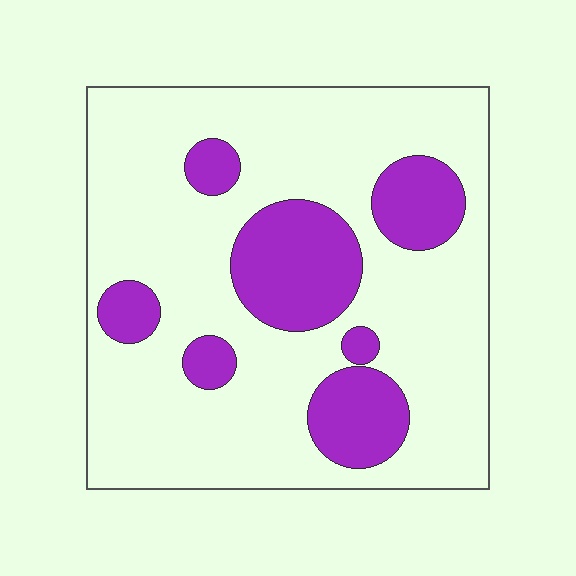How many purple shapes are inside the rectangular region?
7.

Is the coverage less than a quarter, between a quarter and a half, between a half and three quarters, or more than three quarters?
Less than a quarter.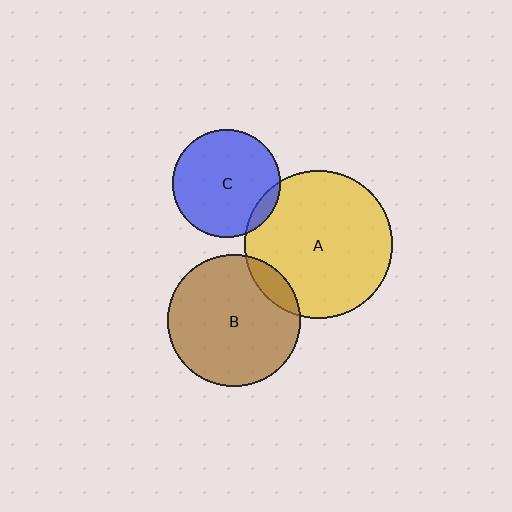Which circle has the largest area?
Circle A (yellow).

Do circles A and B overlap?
Yes.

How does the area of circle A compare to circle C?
Approximately 1.9 times.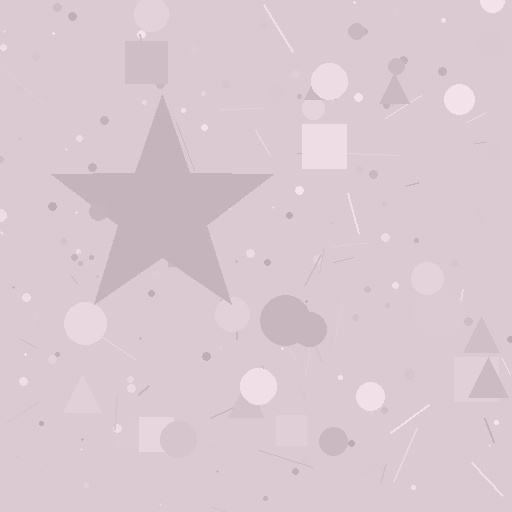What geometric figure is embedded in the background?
A star is embedded in the background.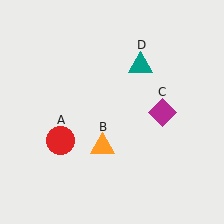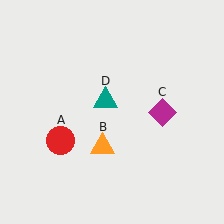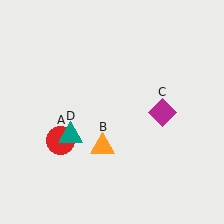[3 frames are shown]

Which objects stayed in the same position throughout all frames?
Red circle (object A) and orange triangle (object B) and magenta diamond (object C) remained stationary.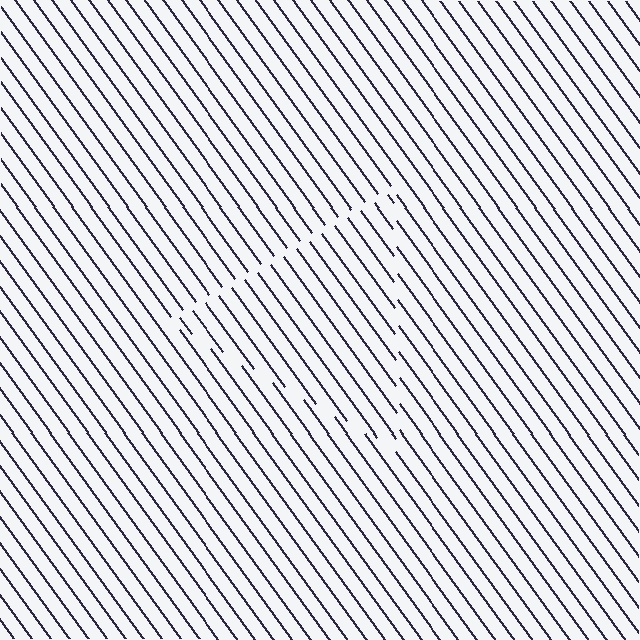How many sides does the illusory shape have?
3 sides — the line-ends trace a triangle.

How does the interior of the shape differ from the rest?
The interior of the shape contains the same grating, shifted by half a period — the contour is defined by the phase discontinuity where line-ends from the inner and outer gratings abut.